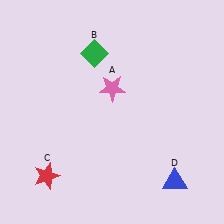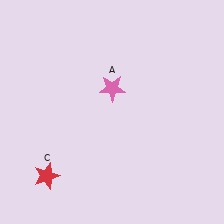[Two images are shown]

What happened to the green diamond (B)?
The green diamond (B) was removed in Image 2. It was in the top-left area of Image 1.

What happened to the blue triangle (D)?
The blue triangle (D) was removed in Image 2. It was in the bottom-right area of Image 1.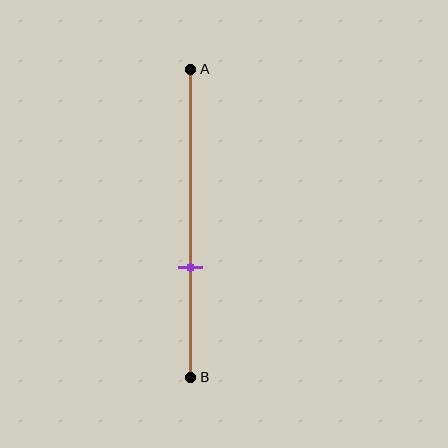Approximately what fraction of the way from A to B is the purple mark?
The purple mark is approximately 65% of the way from A to B.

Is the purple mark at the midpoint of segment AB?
No, the mark is at about 65% from A, not at the 50% midpoint.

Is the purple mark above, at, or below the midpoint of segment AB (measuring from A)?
The purple mark is below the midpoint of segment AB.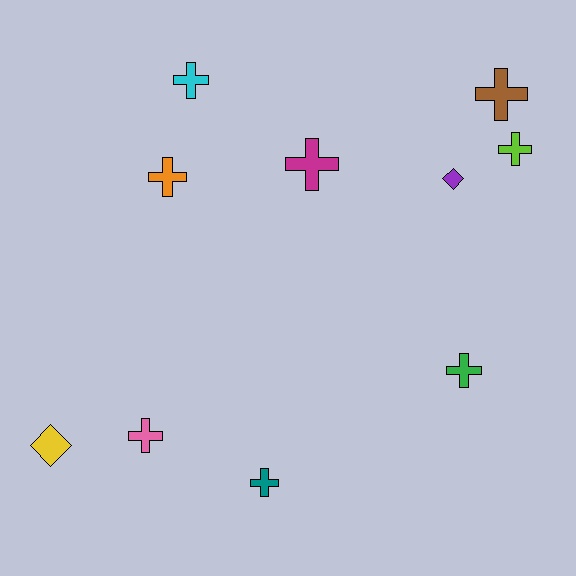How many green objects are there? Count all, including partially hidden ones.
There is 1 green object.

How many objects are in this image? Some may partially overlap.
There are 10 objects.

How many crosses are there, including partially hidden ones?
There are 8 crosses.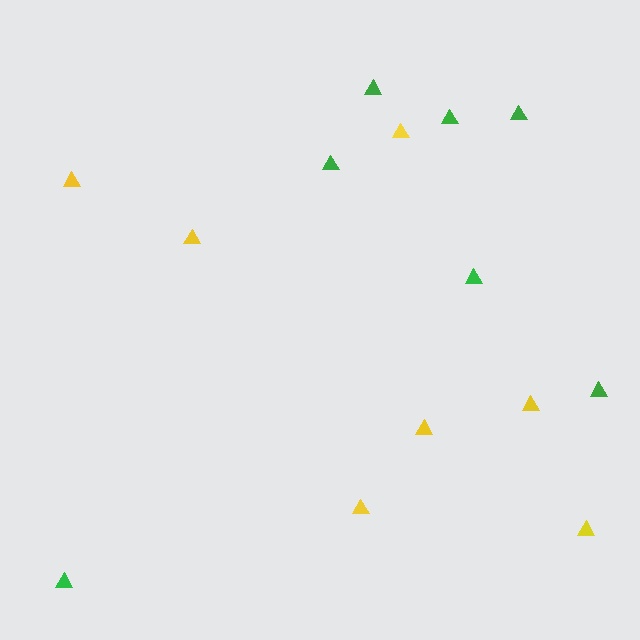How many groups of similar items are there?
There are 2 groups: one group of yellow triangles (7) and one group of green triangles (7).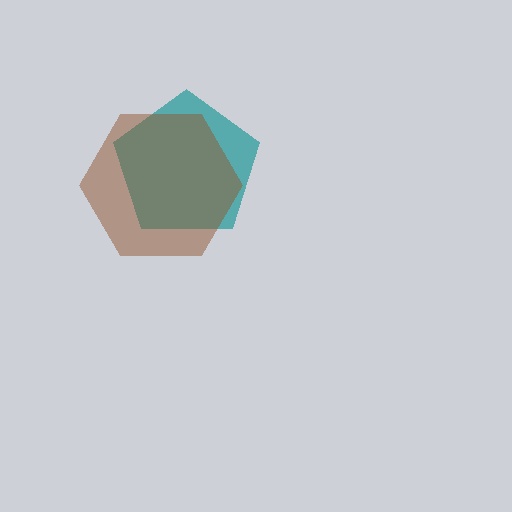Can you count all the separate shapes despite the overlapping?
Yes, there are 2 separate shapes.